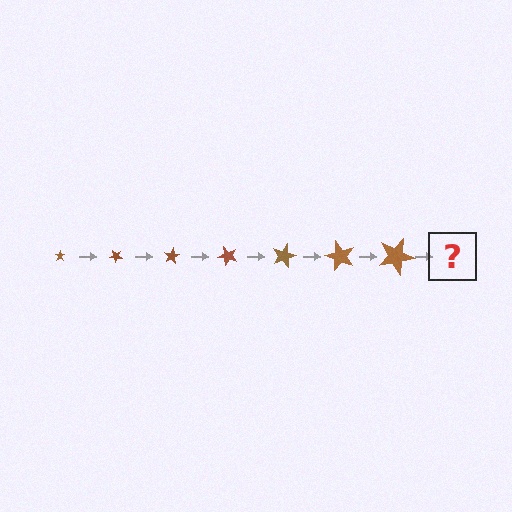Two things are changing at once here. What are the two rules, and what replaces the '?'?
The two rules are that the star grows larger each step and it rotates 40 degrees each step. The '?' should be a star, larger than the previous one and rotated 280 degrees from the start.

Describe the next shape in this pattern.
It should be a star, larger than the previous one and rotated 280 degrees from the start.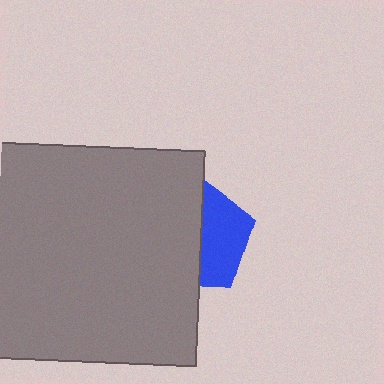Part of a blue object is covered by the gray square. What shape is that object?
It is a pentagon.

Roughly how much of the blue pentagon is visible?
A small part of it is visible (roughly 45%).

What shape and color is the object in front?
The object in front is a gray square.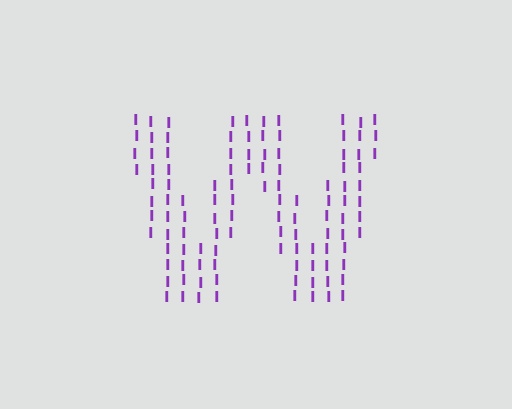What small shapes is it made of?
It is made of small letter I's.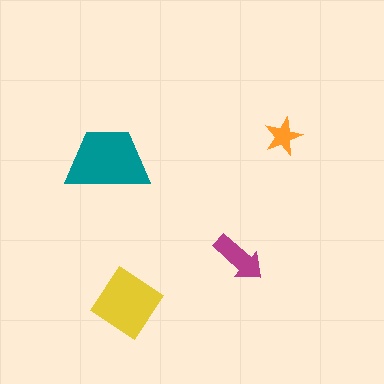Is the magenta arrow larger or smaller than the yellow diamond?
Smaller.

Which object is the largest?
The teal trapezoid.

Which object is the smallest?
The orange star.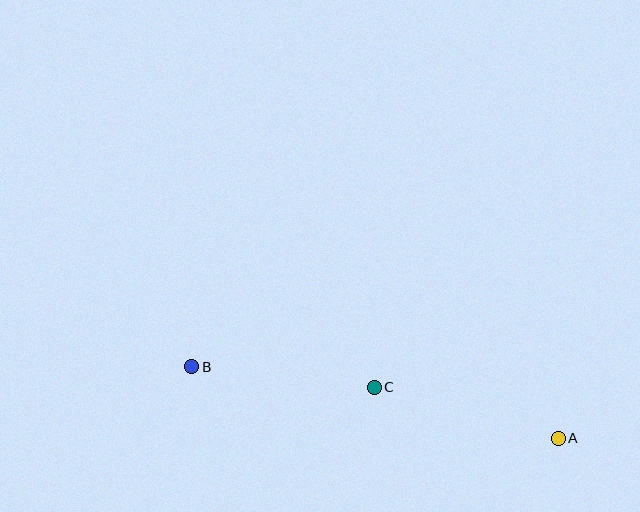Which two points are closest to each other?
Points B and C are closest to each other.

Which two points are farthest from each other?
Points A and B are farthest from each other.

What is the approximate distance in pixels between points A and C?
The distance between A and C is approximately 191 pixels.